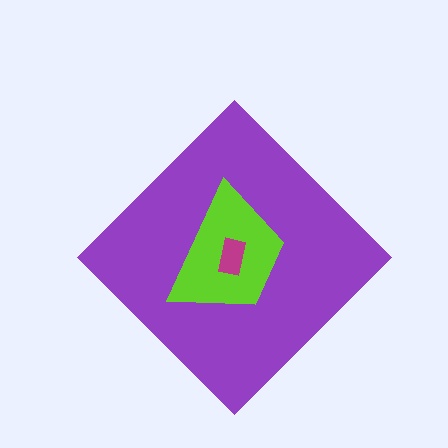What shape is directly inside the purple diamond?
The lime trapezoid.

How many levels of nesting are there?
3.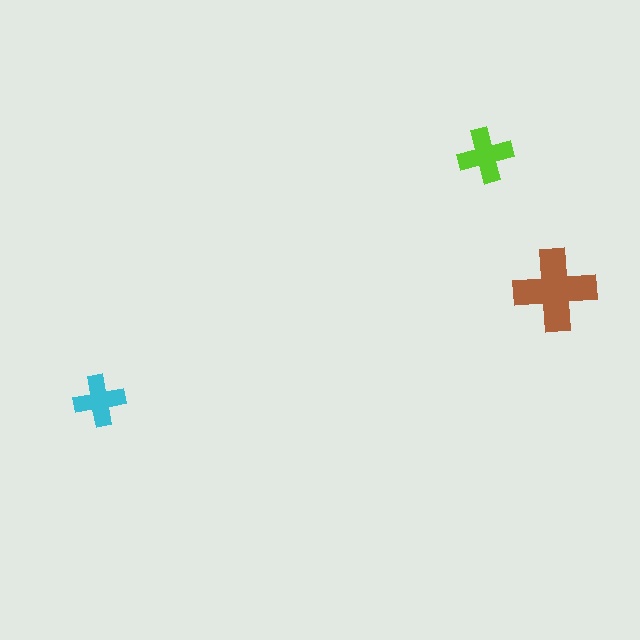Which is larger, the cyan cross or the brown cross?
The brown one.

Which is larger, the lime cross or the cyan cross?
The lime one.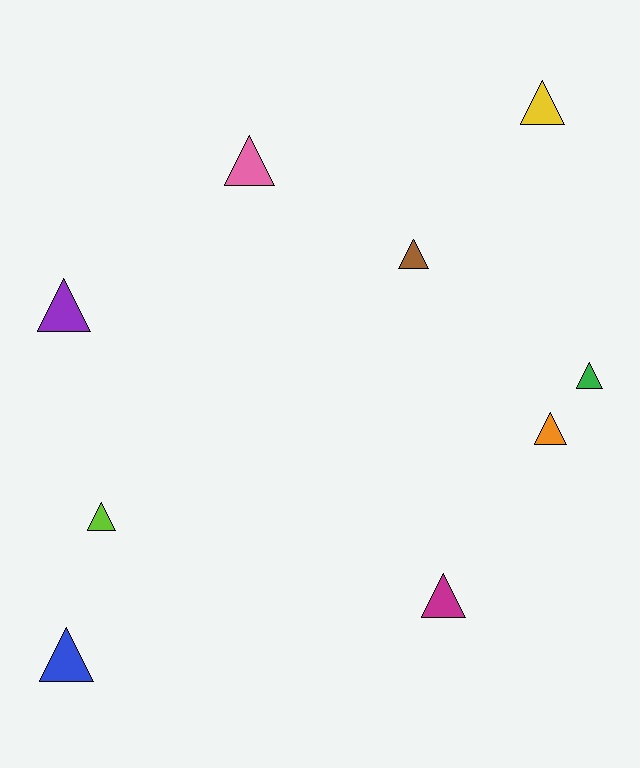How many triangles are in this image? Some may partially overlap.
There are 9 triangles.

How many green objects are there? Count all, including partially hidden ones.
There is 1 green object.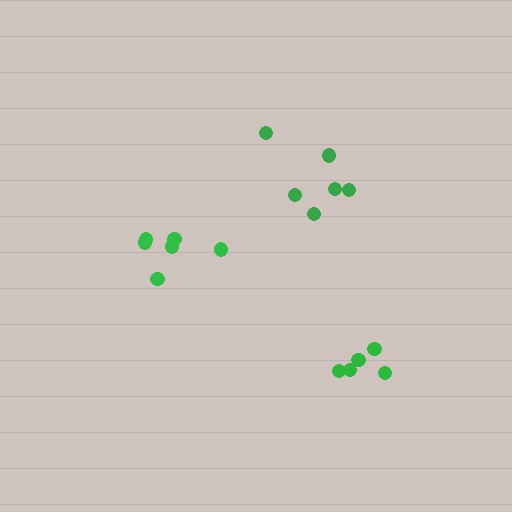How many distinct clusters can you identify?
There are 3 distinct clusters.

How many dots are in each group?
Group 1: 6 dots, Group 2: 6 dots, Group 3: 5 dots (17 total).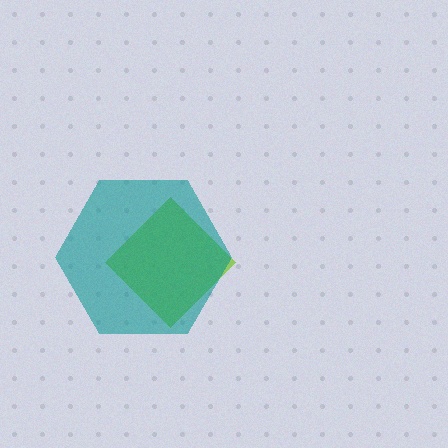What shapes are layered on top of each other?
The layered shapes are: a lime diamond, a teal hexagon.